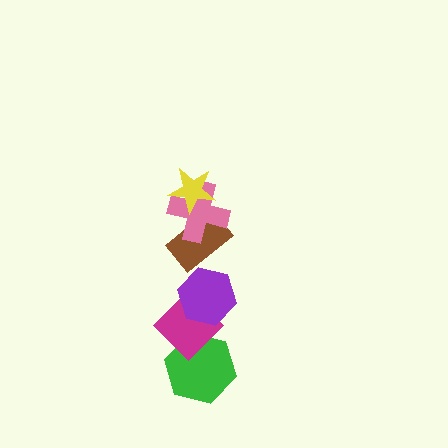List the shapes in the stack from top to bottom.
From top to bottom: the yellow star, the pink cross, the brown rectangle, the purple hexagon, the magenta diamond, the green hexagon.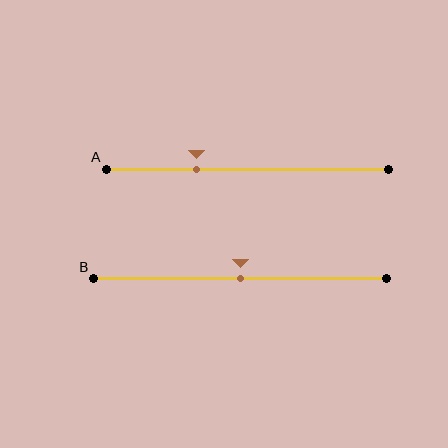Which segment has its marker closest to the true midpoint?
Segment B has its marker closest to the true midpoint.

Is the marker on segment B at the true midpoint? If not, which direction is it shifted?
Yes, the marker on segment B is at the true midpoint.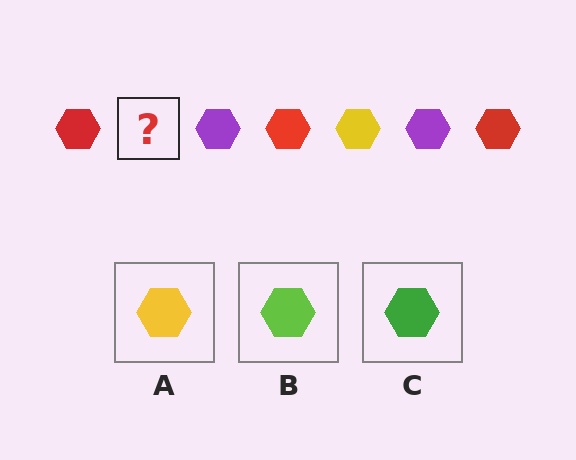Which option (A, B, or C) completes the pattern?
A.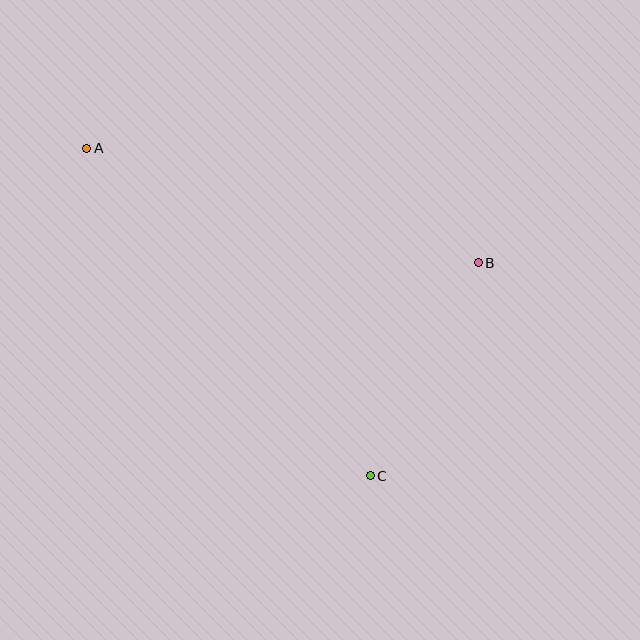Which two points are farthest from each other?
Points A and C are farthest from each other.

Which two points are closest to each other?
Points B and C are closest to each other.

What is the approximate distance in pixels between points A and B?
The distance between A and B is approximately 408 pixels.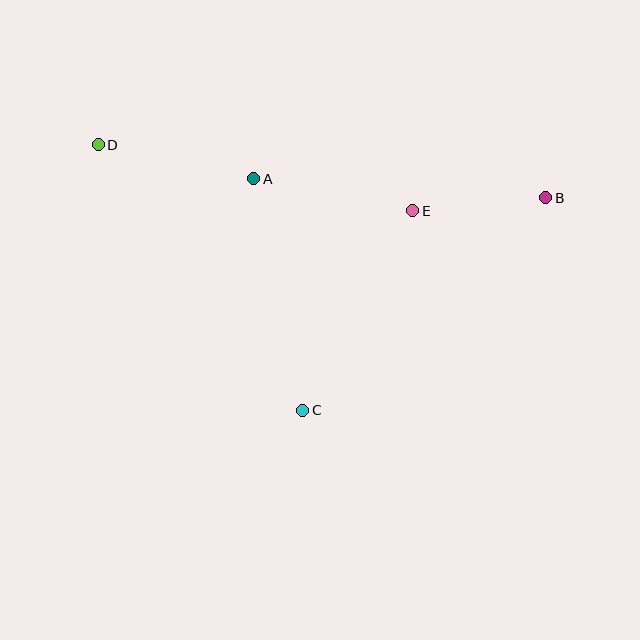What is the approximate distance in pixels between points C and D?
The distance between C and D is approximately 335 pixels.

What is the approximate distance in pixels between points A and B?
The distance between A and B is approximately 293 pixels.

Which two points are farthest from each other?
Points B and D are farthest from each other.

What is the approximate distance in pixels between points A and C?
The distance between A and C is approximately 236 pixels.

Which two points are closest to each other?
Points B and E are closest to each other.